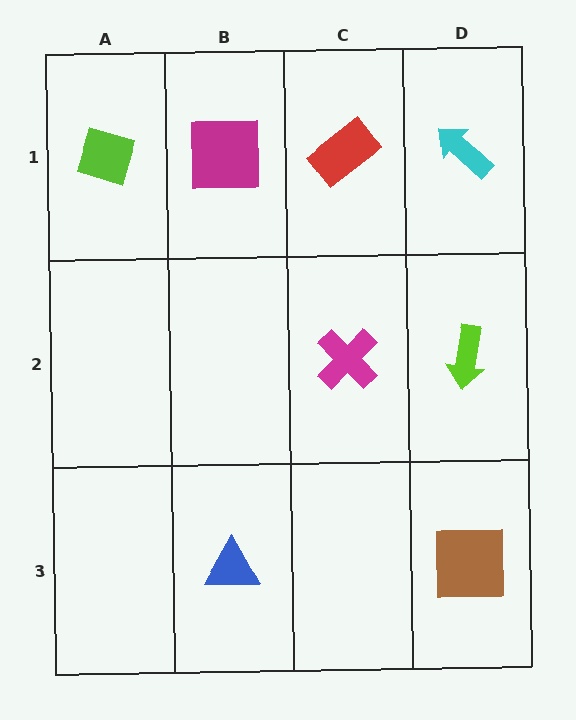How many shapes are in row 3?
2 shapes.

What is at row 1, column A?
A lime diamond.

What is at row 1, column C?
A red rectangle.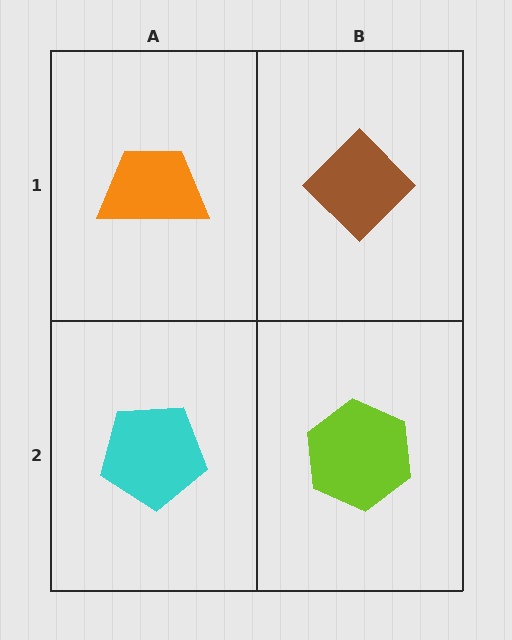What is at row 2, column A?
A cyan pentagon.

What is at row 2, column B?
A lime hexagon.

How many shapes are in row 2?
2 shapes.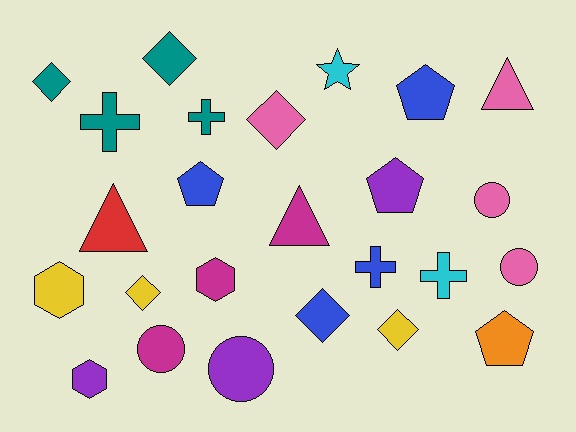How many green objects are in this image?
There are no green objects.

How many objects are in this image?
There are 25 objects.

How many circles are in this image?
There are 4 circles.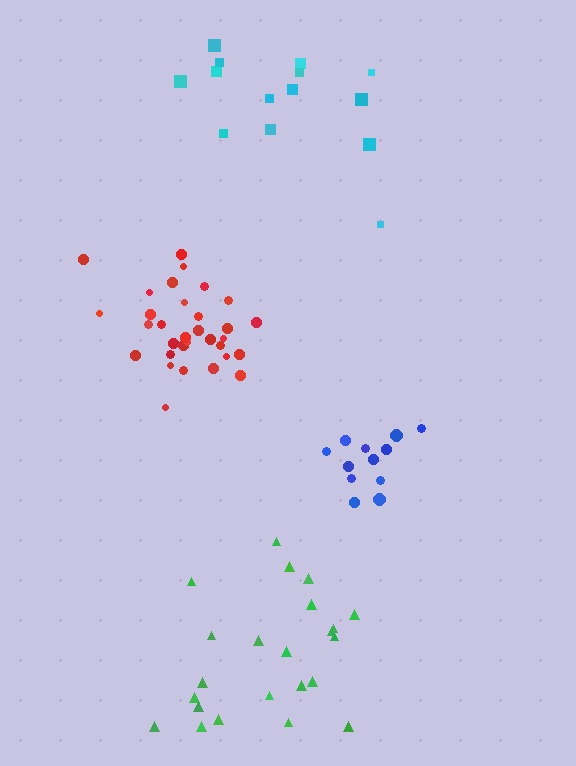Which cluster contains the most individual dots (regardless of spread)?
Red (32).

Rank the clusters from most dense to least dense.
red, blue, green, cyan.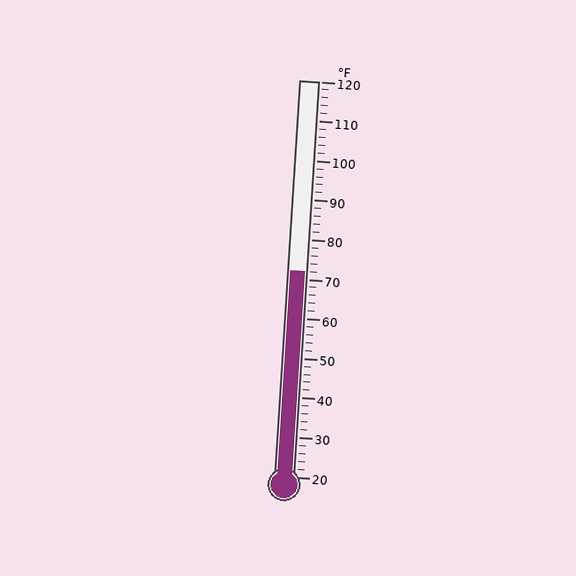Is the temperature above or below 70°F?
The temperature is above 70°F.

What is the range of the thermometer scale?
The thermometer scale ranges from 20°F to 120°F.